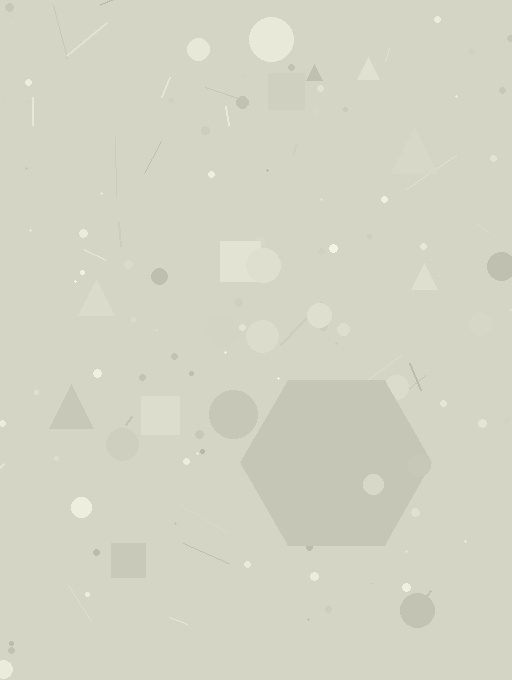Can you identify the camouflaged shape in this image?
The camouflaged shape is a hexagon.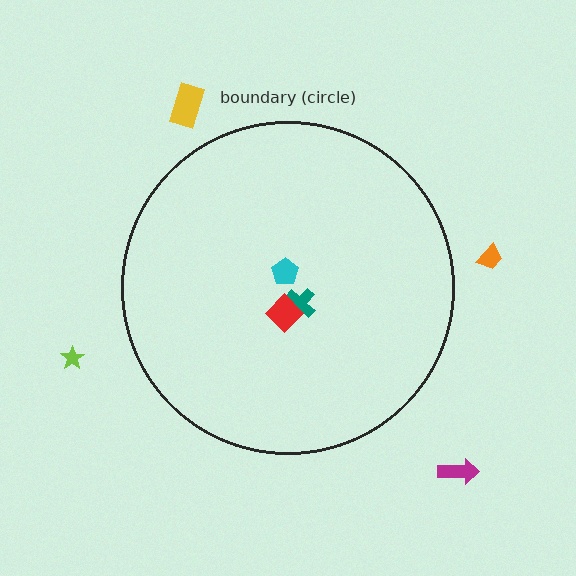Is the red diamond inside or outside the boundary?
Inside.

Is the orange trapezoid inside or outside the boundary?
Outside.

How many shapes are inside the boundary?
3 inside, 4 outside.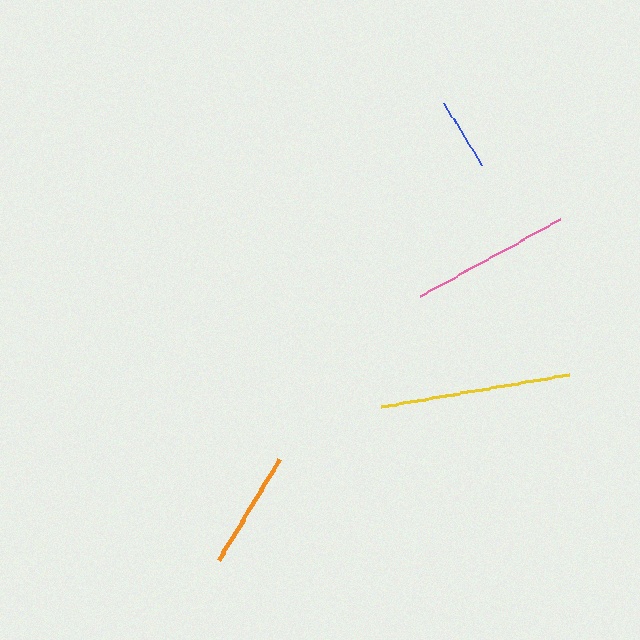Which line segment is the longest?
The yellow line is the longest at approximately 191 pixels.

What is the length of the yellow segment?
The yellow segment is approximately 191 pixels long.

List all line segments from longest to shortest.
From longest to shortest: yellow, pink, orange, blue.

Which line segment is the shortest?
The blue line is the shortest at approximately 73 pixels.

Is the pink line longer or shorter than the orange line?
The pink line is longer than the orange line.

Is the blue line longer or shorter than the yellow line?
The yellow line is longer than the blue line.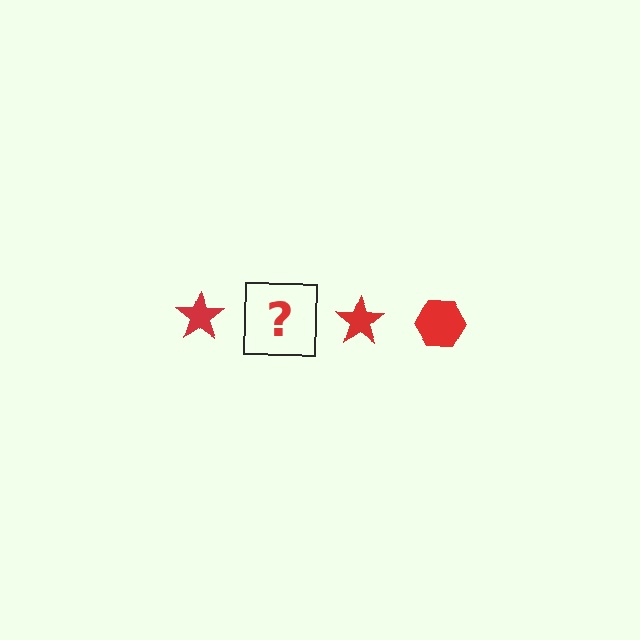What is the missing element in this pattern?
The missing element is a red hexagon.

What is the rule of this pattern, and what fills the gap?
The rule is that the pattern cycles through star, hexagon shapes in red. The gap should be filled with a red hexagon.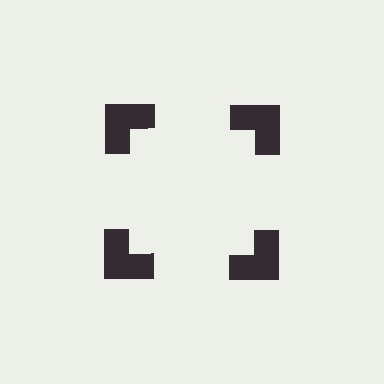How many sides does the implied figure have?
4 sides.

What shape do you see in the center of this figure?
An illusory square — its edges are inferred from the aligned wedge cuts in the notched squares, not physically drawn.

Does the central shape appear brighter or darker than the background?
It typically appears slightly brighter than the background, even though no actual brightness change is drawn.